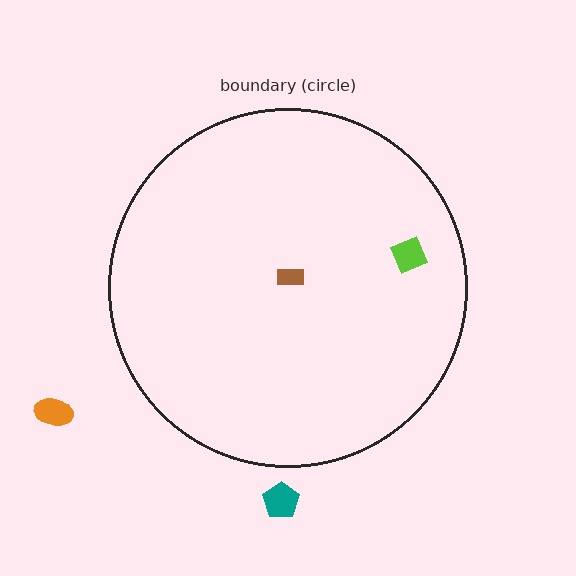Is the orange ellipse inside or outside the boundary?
Outside.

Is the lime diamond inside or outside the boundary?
Inside.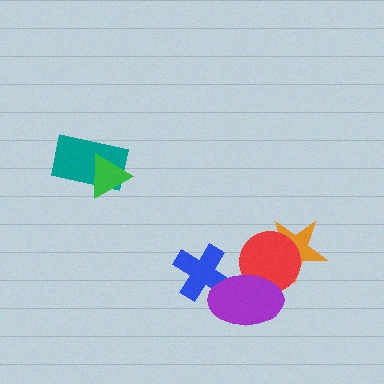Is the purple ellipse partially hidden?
No, no other shape covers it.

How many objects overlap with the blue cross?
1 object overlaps with the blue cross.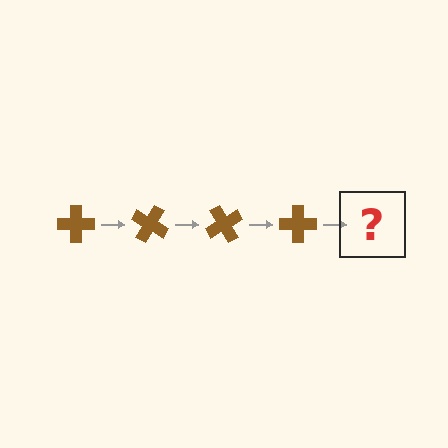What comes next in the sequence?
The next element should be a brown cross rotated 120 degrees.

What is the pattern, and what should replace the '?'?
The pattern is that the cross rotates 30 degrees each step. The '?' should be a brown cross rotated 120 degrees.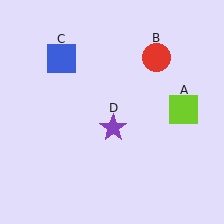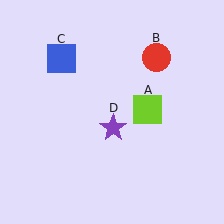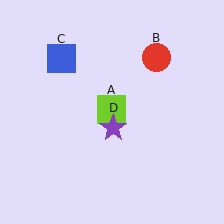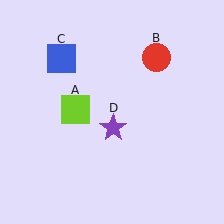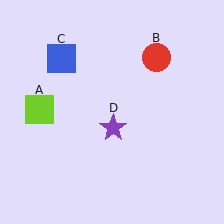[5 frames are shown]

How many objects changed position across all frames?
1 object changed position: lime square (object A).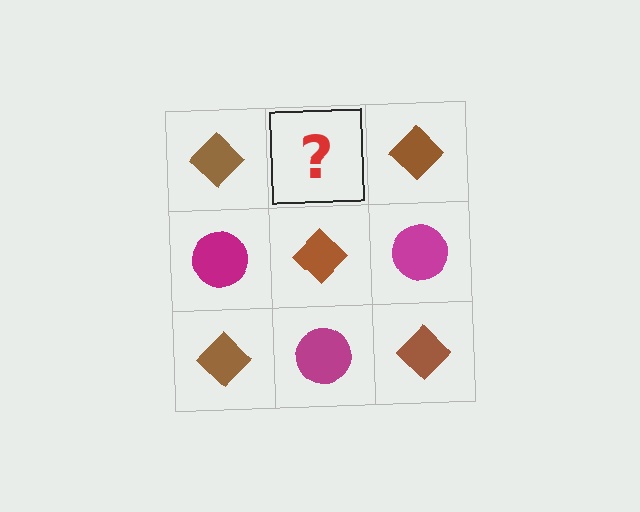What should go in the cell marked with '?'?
The missing cell should contain a magenta circle.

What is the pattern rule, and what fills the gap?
The rule is that it alternates brown diamond and magenta circle in a checkerboard pattern. The gap should be filled with a magenta circle.